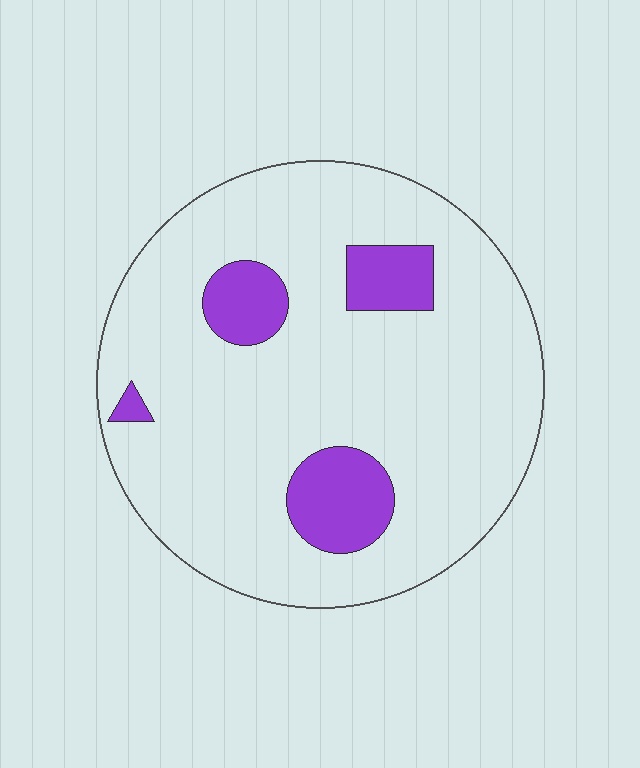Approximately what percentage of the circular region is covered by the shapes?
Approximately 15%.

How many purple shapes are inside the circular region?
4.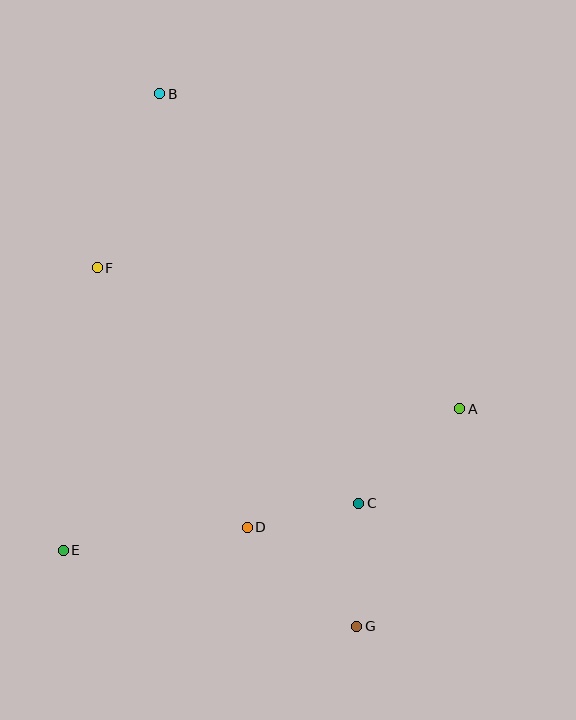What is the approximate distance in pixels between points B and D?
The distance between B and D is approximately 442 pixels.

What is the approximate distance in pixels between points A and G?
The distance between A and G is approximately 240 pixels.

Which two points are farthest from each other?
Points B and G are farthest from each other.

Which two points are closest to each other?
Points C and D are closest to each other.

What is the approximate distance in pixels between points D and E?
The distance between D and E is approximately 186 pixels.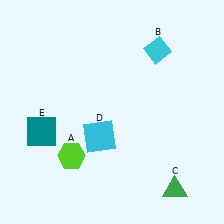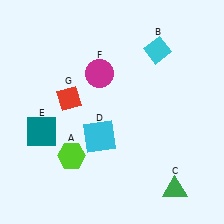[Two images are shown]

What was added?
A magenta circle (F), a red diamond (G) were added in Image 2.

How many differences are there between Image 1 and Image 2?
There are 2 differences between the two images.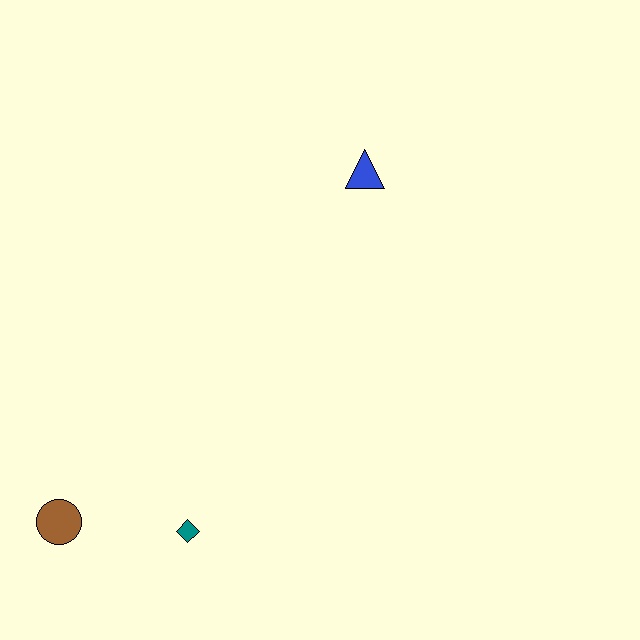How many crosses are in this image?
There are no crosses.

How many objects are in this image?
There are 3 objects.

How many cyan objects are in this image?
There are no cyan objects.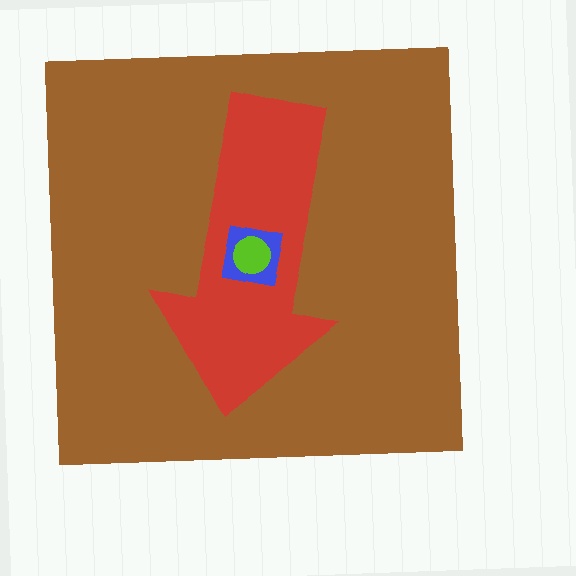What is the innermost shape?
The lime circle.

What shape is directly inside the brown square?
The red arrow.